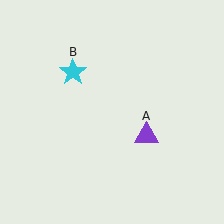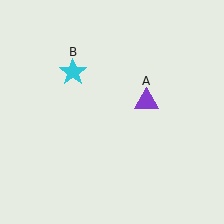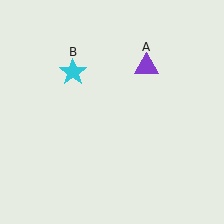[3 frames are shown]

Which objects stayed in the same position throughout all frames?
Cyan star (object B) remained stationary.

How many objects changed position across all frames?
1 object changed position: purple triangle (object A).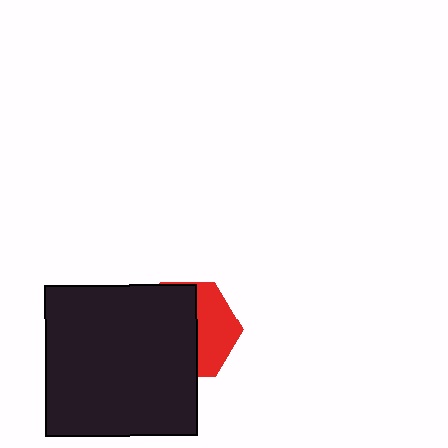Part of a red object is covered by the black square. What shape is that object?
It is a hexagon.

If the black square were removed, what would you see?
You would see the complete red hexagon.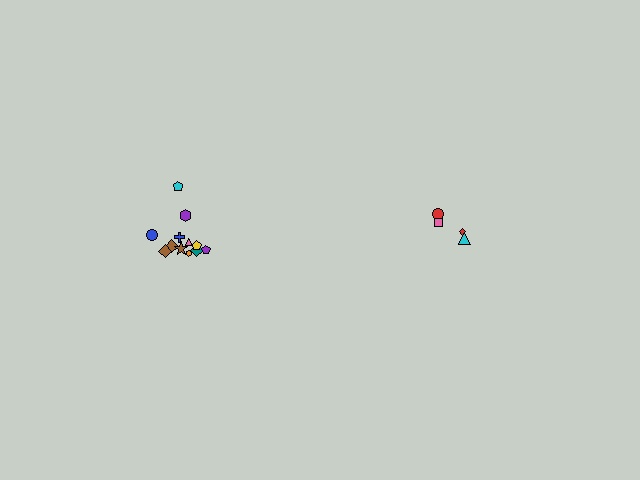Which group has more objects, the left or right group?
The left group.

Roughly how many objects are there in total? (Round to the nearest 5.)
Roughly 15 objects in total.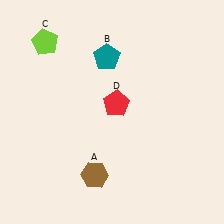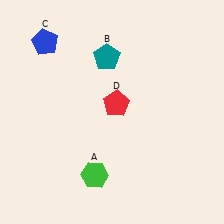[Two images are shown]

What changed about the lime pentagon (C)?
In Image 1, C is lime. In Image 2, it changed to blue.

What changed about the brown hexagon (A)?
In Image 1, A is brown. In Image 2, it changed to green.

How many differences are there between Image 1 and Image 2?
There are 2 differences between the two images.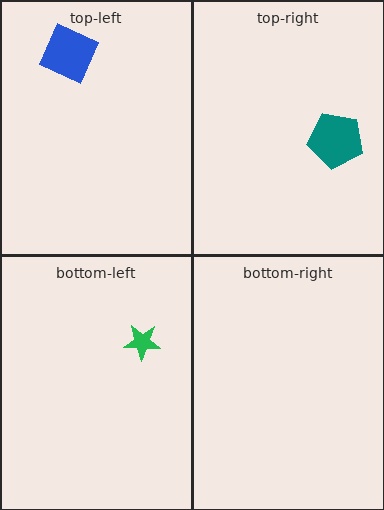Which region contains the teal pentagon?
The top-right region.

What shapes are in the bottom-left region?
The green star.